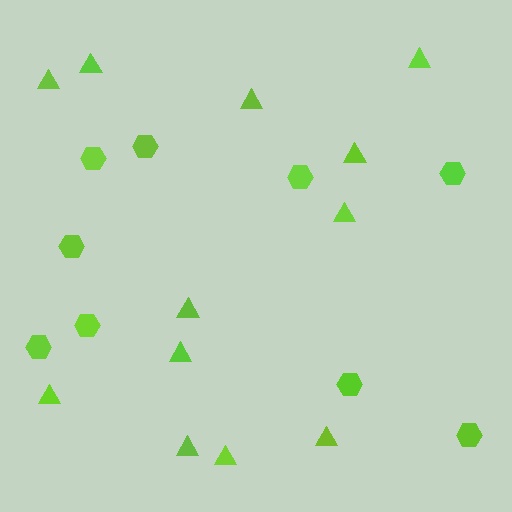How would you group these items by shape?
There are 2 groups: one group of hexagons (9) and one group of triangles (12).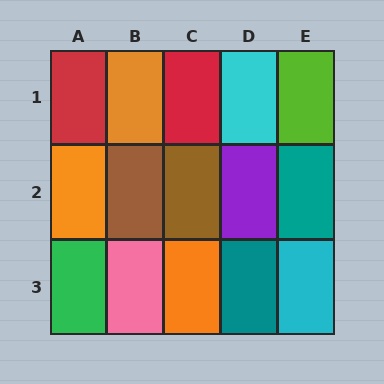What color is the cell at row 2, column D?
Purple.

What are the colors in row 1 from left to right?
Red, orange, red, cyan, lime.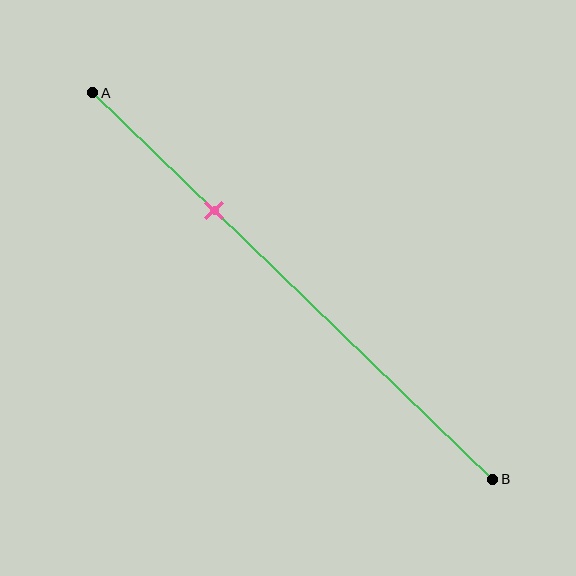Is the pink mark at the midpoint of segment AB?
No, the mark is at about 30% from A, not at the 50% midpoint.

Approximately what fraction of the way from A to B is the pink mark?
The pink mark is approximately 30% of the way from A to B.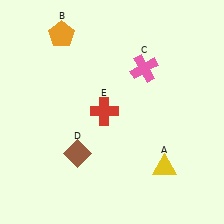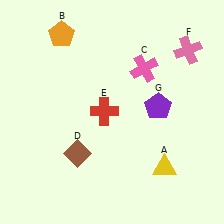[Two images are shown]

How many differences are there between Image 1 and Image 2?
There are 2 differences between the two images.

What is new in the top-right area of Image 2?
A purple pentagon (G) was added in the top-right area of Image 2.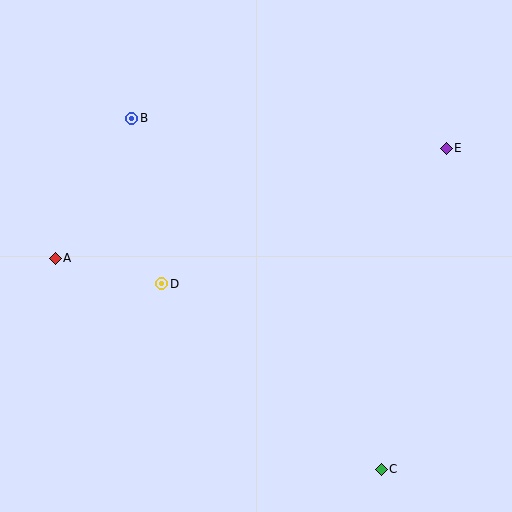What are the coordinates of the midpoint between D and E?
The midpoint between D and E is at (304, 216).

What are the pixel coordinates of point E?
Point E is at (446, 148).